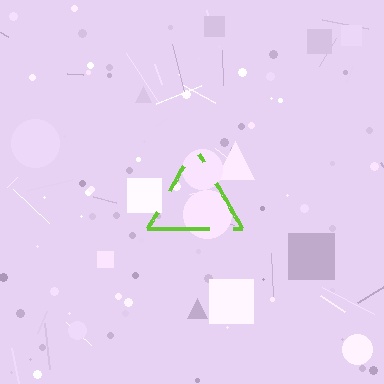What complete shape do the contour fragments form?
The contour fragments form a triangle.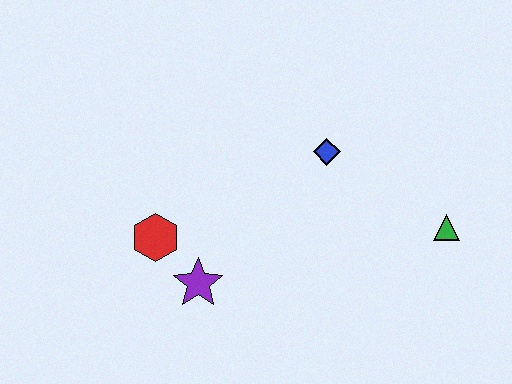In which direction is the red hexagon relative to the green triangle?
The red hexagon is to the left of the green triangle.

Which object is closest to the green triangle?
The blue diamond is closest to the green triangle.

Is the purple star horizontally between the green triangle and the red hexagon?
Yes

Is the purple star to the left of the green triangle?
Yes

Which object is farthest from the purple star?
The green triangle is farthest from the purple star.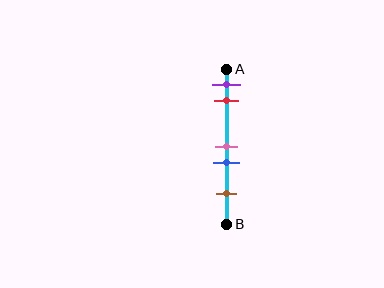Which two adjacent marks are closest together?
The pink and blue marks are the closest adjacent pair.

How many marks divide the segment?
There are 5 marks dividing the segment.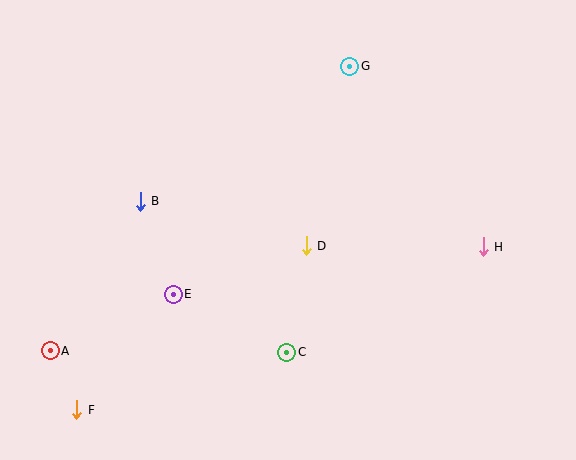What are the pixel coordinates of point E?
Point E is at (173, 294).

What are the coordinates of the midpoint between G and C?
The midpoint between G and C is at (318, 209).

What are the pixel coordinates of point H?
Point H is at (483, 247).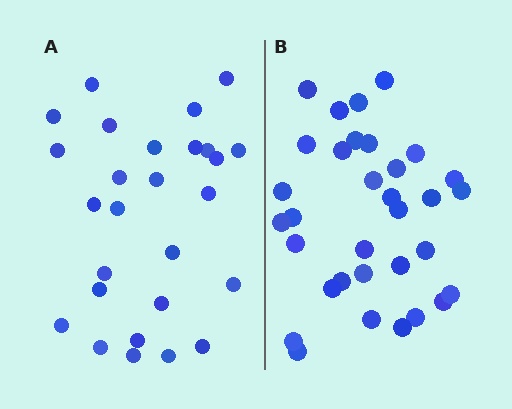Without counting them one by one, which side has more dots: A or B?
Region B (the right region) has more dots.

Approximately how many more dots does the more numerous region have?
Region B has about 6 more dots than region A.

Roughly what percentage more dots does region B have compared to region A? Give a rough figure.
About 20% more.